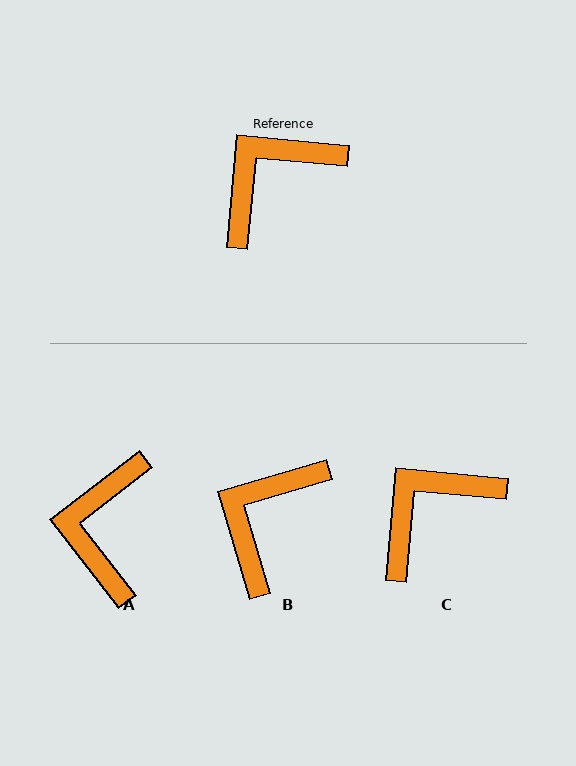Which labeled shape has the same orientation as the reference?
C.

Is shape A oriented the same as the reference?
No, it is off by about 43 degrees.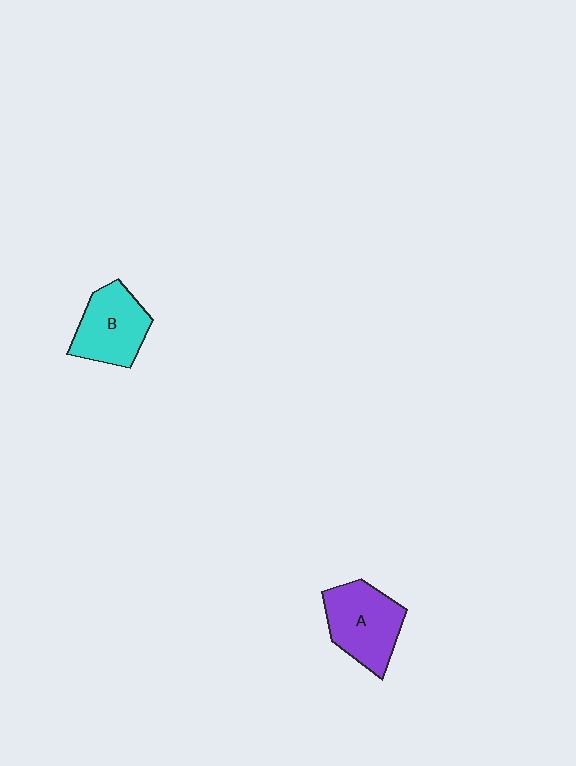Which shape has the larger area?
Shape A (purple).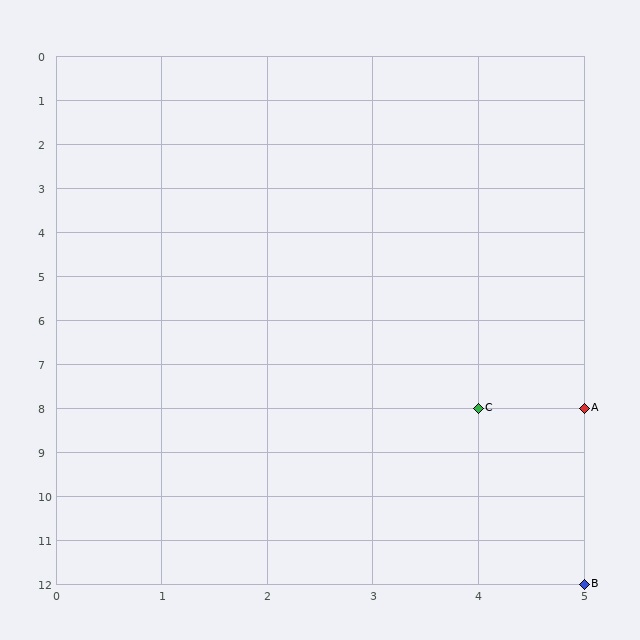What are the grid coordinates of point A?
Point A is at grid coordinates (5, 8).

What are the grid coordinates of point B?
Point B is at grid coordinates (5, 12).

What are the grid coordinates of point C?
Point C is at grid coordinates (4, 8).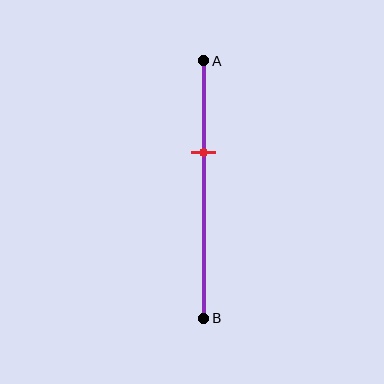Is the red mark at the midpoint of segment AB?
No, the mark is at about 35% from A, not at the 50% midpoint.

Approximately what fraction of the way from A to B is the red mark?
The red mark is approximately 35% of the way from A to B.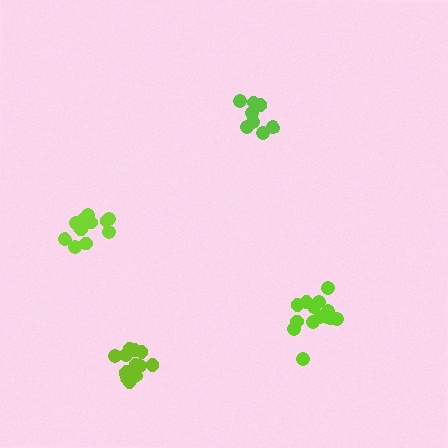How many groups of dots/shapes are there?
There are 4 groups.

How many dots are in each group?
Group 1: 14 dots, Group 2: 14 dots, Group 3: 14 dots, Group 4: 8 dots (50 total).